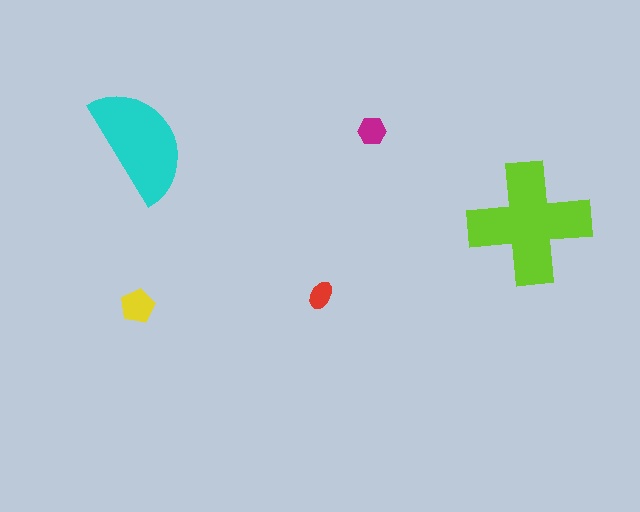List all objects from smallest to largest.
The red ellipse, the magenta hexagon, the yellow pentagon, the cyan semicircle, the lime cross.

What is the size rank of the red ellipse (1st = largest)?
5th.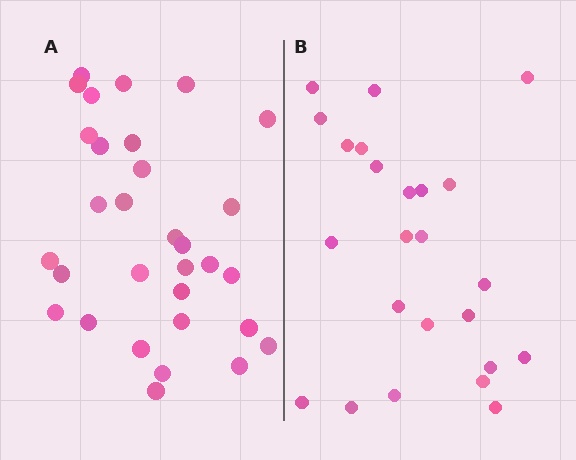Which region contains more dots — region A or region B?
Region A (the left region) has more dots.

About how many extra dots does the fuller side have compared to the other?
Region A has roughly 8 or so more dots than region B.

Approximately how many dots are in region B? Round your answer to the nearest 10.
About 20 dots. (The exact count is 24, which rounds to 20.)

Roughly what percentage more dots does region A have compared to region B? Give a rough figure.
About 30% more.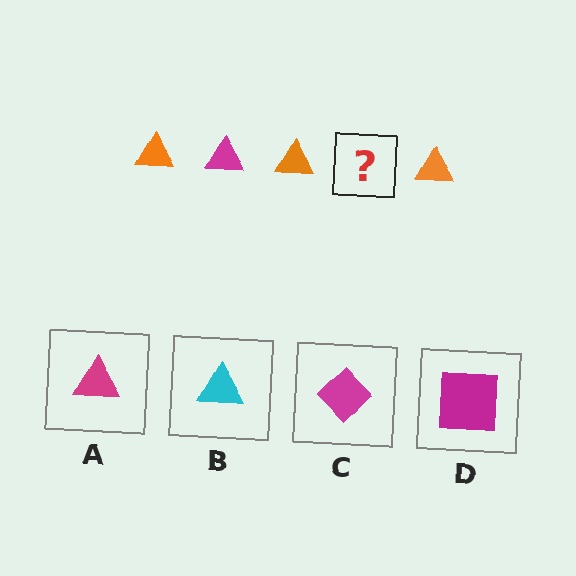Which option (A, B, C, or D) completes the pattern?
A.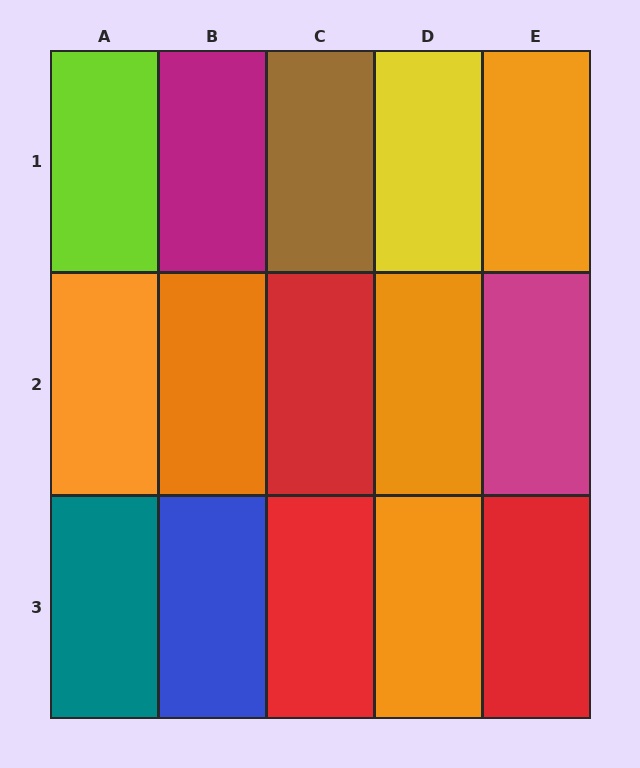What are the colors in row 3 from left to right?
Teal, blue, red, orange, red.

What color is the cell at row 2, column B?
Orange.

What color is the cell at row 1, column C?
Brown.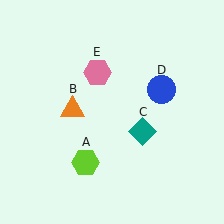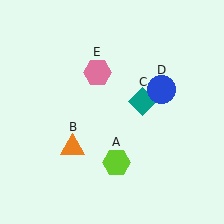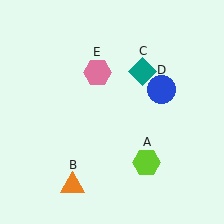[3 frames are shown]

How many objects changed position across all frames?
3 objects changed position: lime hexagon (object A), orange triangle (object B), teal diamond (object C).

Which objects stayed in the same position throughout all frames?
Blue circle (object D) and pink hexagon (object E) remained stationary.